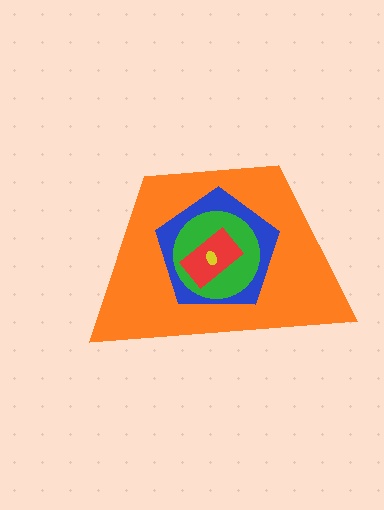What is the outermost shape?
The orange trapezoid.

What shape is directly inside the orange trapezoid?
The blue pentagon.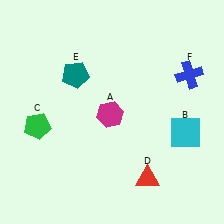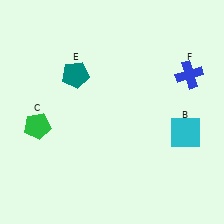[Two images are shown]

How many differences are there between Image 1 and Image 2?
There are 2 differences between the two images.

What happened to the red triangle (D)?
The red triangle (D) was removed in Image 2. It was in the bottom-right area of Image 1.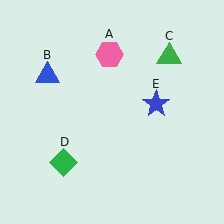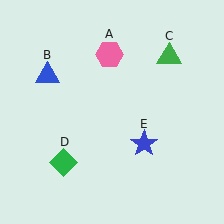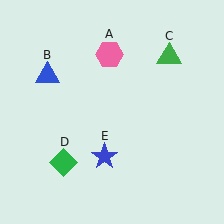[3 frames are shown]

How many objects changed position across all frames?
1 object changed position: blue star (object E).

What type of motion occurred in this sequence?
The blue star (object E) rotated clockwise around the center of the scene.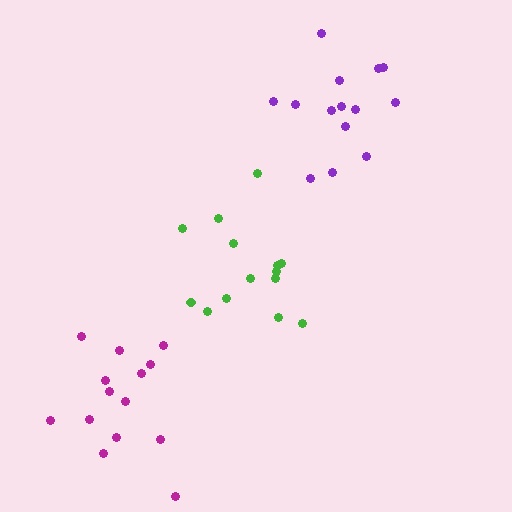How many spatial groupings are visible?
There are 3 spatial groupings.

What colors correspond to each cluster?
The clusters are colored: green, magenta, purple.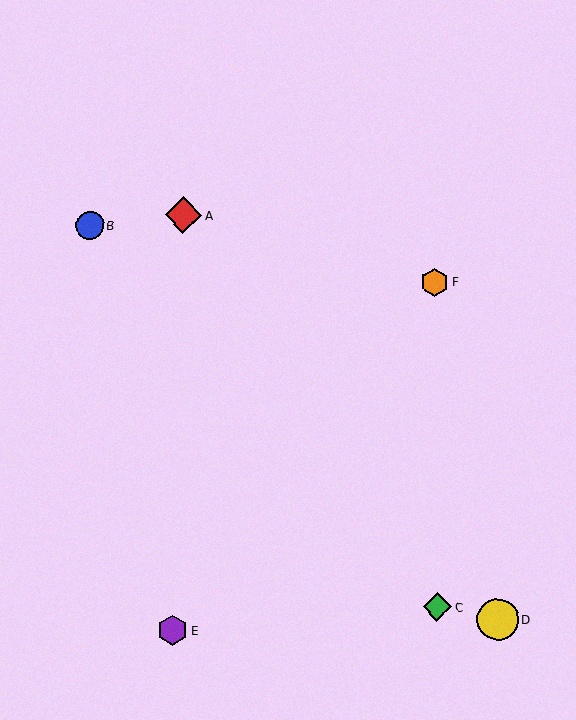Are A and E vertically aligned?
Yes, both are at x≈183.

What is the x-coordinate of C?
Object C is at x≈437.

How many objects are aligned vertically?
2 objects (A, E) are aligned vertically.